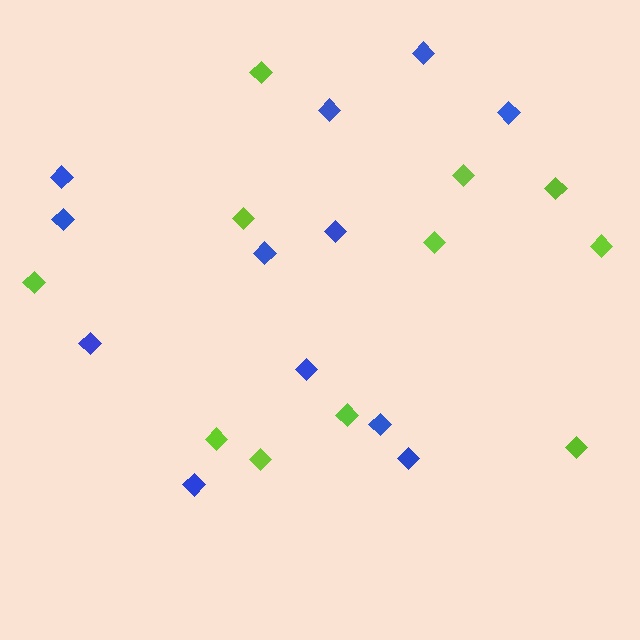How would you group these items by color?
There are 2 groups: one group of blue diamonds (12) and one group of lime diamonds (11).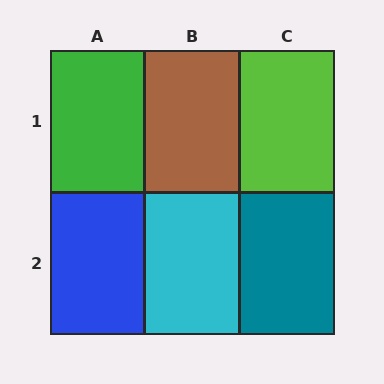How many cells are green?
1 cell is green.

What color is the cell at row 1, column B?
Brown.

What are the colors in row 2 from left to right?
Blue, cyan, teal.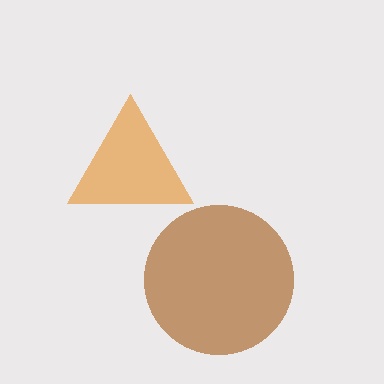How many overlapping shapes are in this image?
There are 2 overlapping shapes in the image.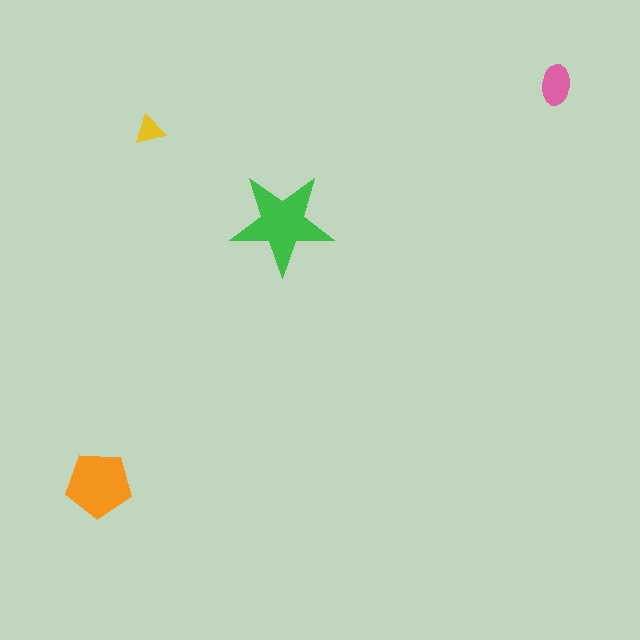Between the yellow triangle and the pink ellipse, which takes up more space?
The pink ellipse.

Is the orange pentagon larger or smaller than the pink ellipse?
Larger.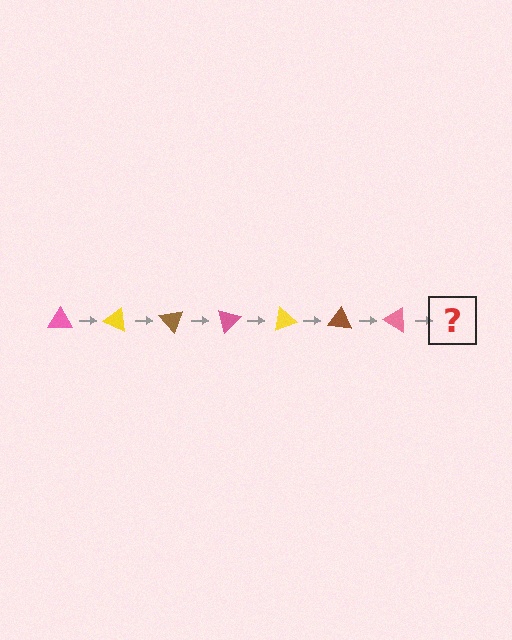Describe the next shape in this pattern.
It should be a yellow triangle, rotated 175 degrees from the start.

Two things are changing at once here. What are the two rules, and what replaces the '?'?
The two rules are that it rotates 25 degrees each step and the color cycles through pink, yellow, and brown. The '?' should be a yellow triangle, rotated 175 degrees from the start.